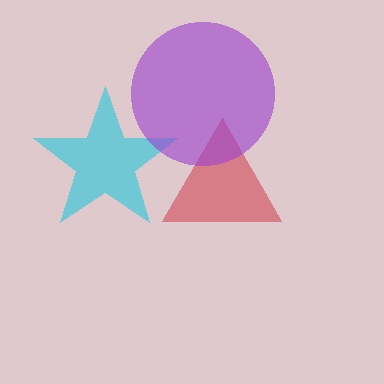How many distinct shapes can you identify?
There are 3 distinct shapes: a red triangle, a cyan star, a purple circle.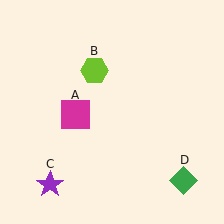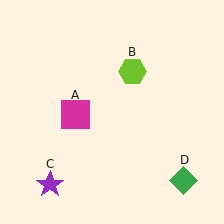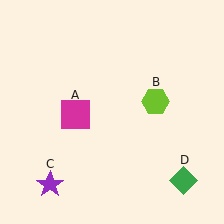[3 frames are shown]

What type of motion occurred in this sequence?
The lime hexagon (object B) rotated clockwise around the center of the scene.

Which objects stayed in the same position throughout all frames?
Magenta square (object A) and purple star (object C) and green diamond (object D) remained stationary.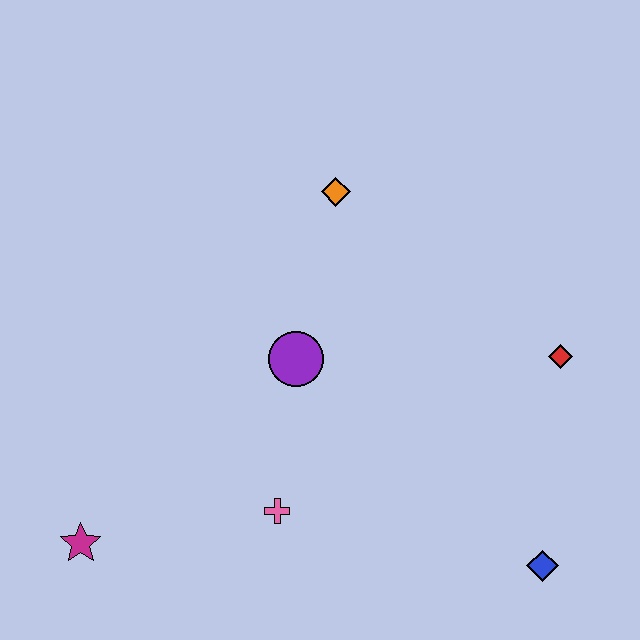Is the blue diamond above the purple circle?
No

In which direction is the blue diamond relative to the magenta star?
The blue diamond is to the right of the magenta star.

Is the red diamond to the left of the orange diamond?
No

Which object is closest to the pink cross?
The purple circle is closest to the pink cross.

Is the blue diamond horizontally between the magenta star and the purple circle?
No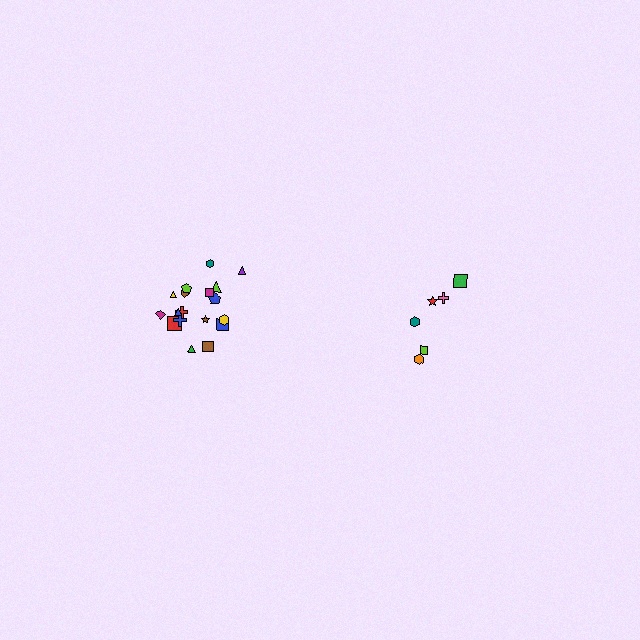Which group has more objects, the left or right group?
The left group.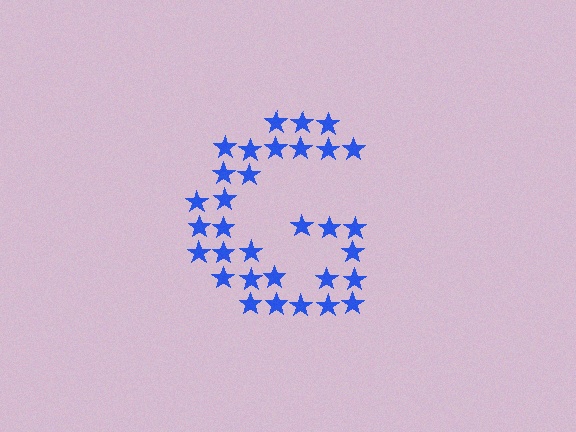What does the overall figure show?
The overall figure shows the letter G.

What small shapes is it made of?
It is made of small stars.